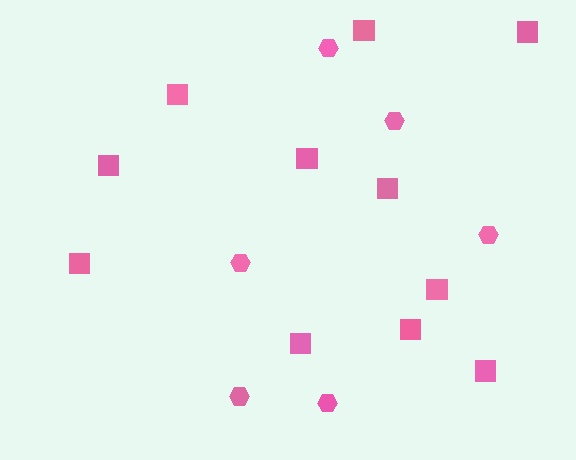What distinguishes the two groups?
There are 2 groups: one group of hexagons (6) and one group of squares (11).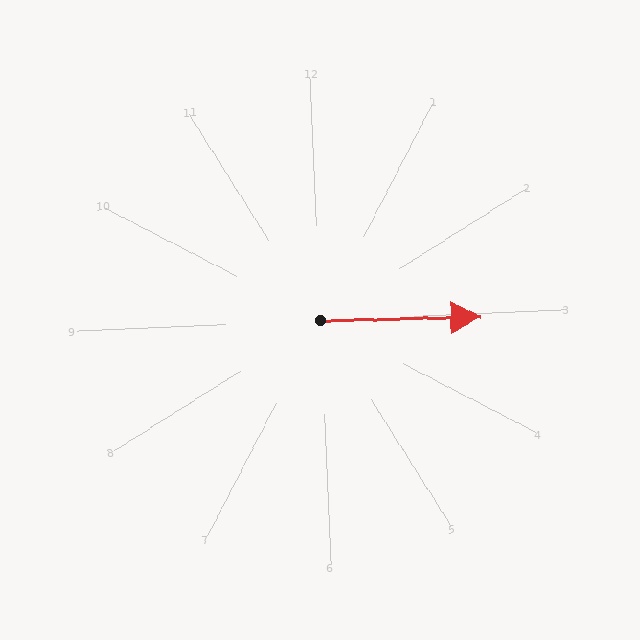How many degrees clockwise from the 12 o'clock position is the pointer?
Approximately 91 degrees.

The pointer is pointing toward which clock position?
Roughly 3 o'clock.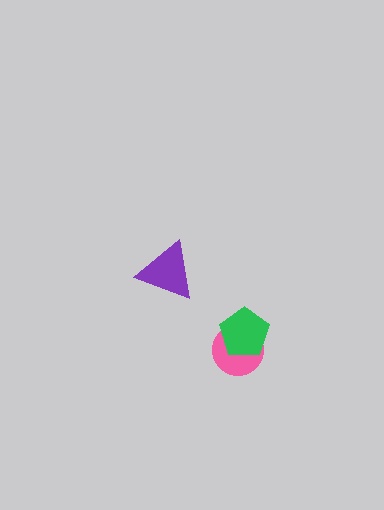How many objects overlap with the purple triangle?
0 objects overlap with the purple triangle.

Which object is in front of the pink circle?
The green pentagon is in front of the pink circle.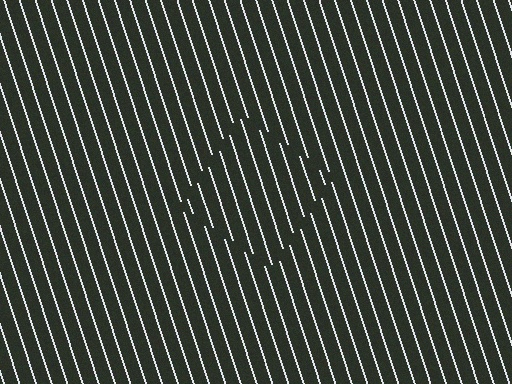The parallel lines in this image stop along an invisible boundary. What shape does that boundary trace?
An illusory square. The interior of the shape contains the same grating, shifted by half a period — the contour is defined by the phase discontinuity where line-ends from the inner and outer gratings abut.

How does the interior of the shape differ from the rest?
The interior of the shape contains the same grating, shifted by half a period — the contour is defined by the phase discontinuity where line-ends from the inner and outer gratings abut.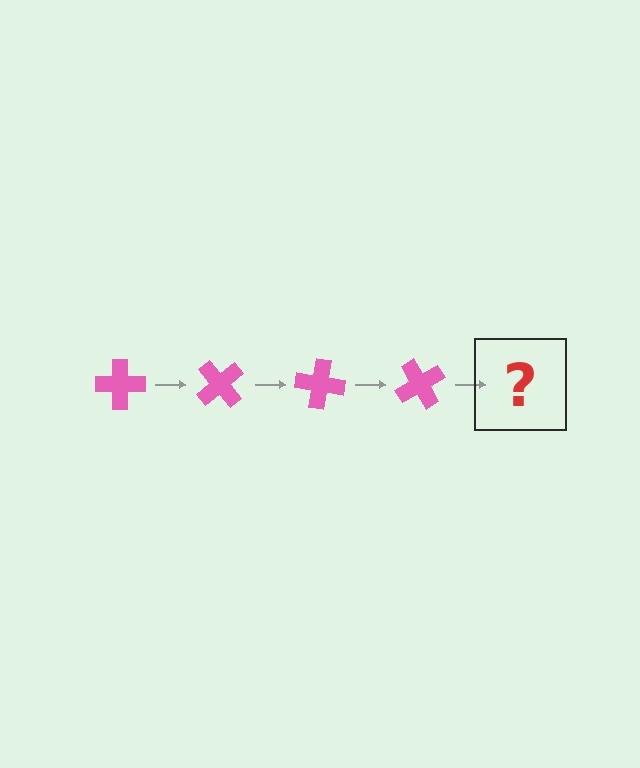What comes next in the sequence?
The next element should be a pink cross rotated 200 degrees.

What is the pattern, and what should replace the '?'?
The pattern is that the cross rotates 50 degrees each step. The '?' should be a pink cross rotated 200 degrees.